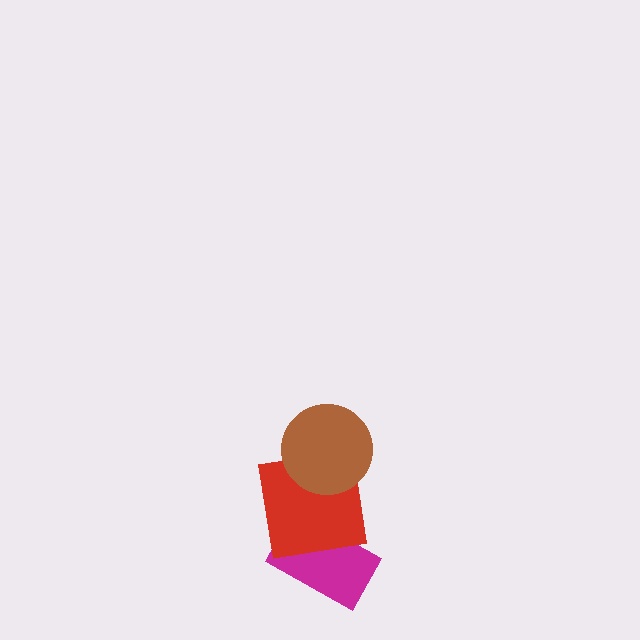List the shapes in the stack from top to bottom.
From top to bottom: the brown circle, the red square, the magenta rectangle.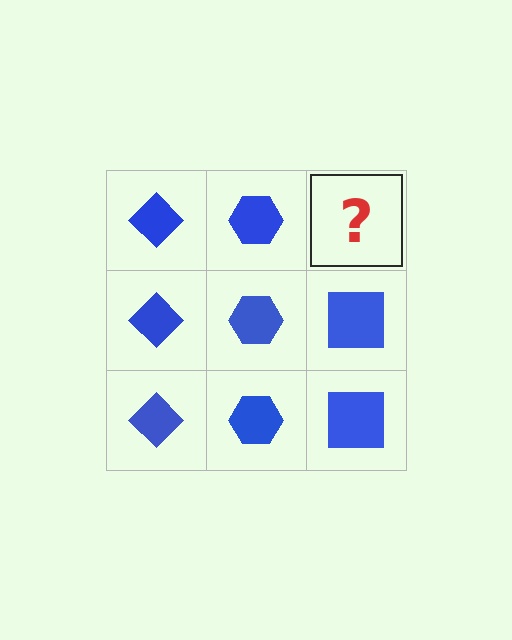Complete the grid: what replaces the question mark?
The question mark should be replaced with a blue square.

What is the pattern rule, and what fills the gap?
The rule is that each column has a consistent shape. The gap should be filled with a blue square.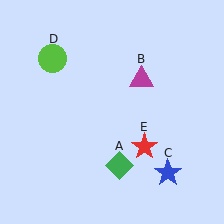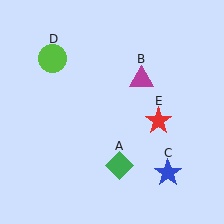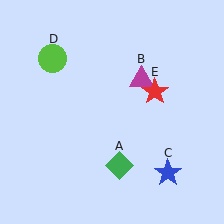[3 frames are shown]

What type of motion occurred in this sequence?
The red star (object E) rotated counterclockwise around the center of the scene.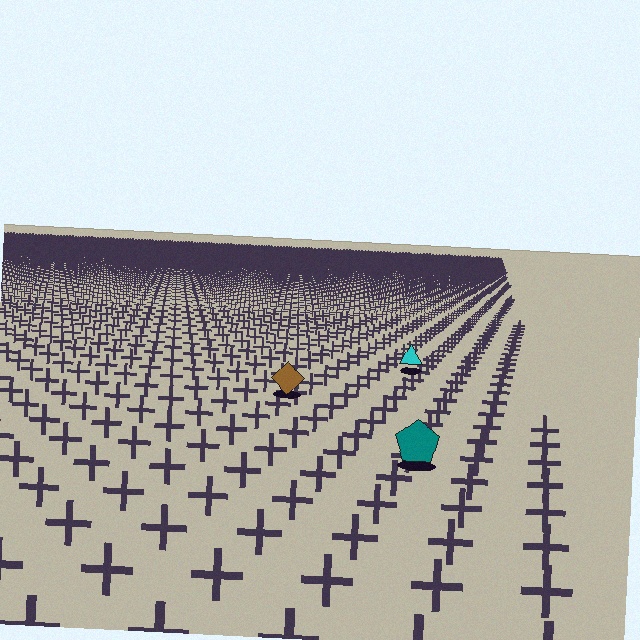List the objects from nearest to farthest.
From nearest to farthest: the teal pentagon, the brown diamond, the cyan triangle.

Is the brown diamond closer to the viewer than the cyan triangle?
Yes. The brown diamond is closer — you can tell from the texture gradient: the ground texture is coarser near it.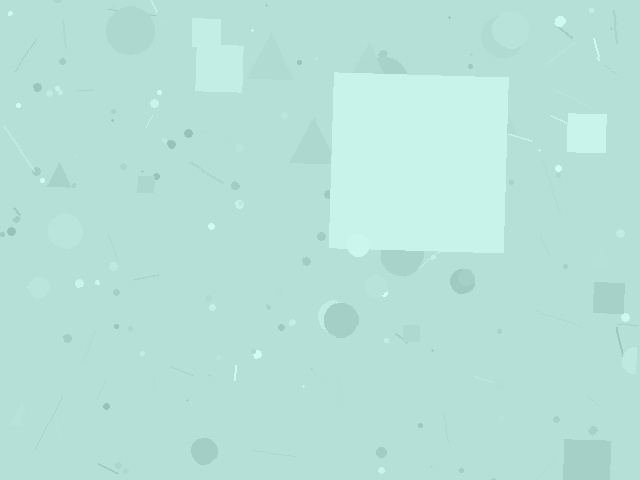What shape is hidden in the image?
A square is hidden in the image.